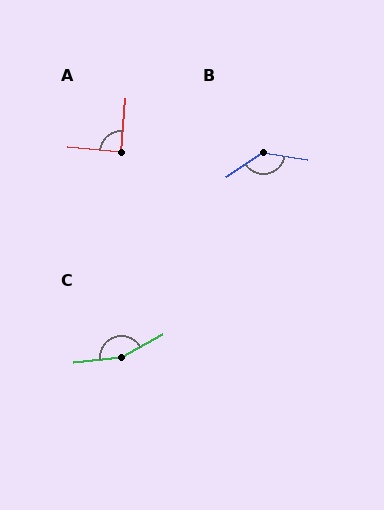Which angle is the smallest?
A, at approximately 89 degrees.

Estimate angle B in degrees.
Approximately 137 degrees.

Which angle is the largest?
C, at approximately 158 degrees.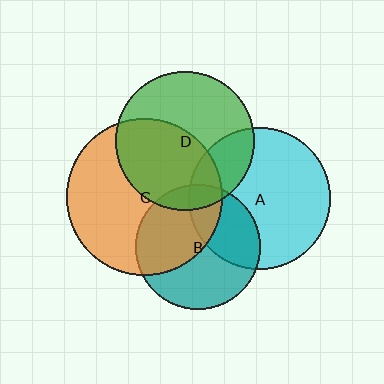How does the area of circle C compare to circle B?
Approximately 1.6 times.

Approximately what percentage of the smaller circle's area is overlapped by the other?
Approximately 45%.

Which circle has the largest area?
Circle C (orange).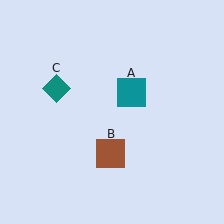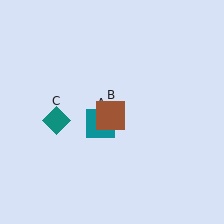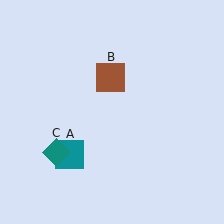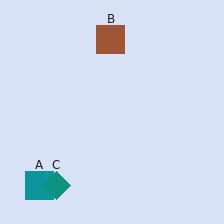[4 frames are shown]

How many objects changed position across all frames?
3 objects changed position: teal square (object A), brown square (object B), teal diamond (object C).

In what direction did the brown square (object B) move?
The brown square (object B) moved up.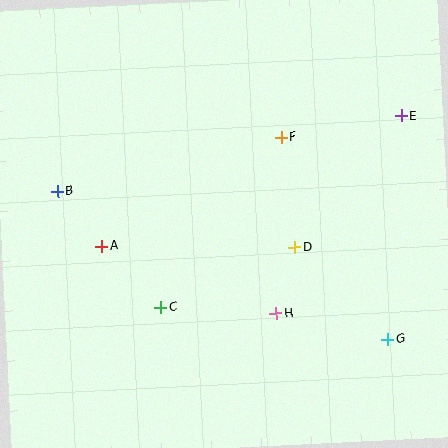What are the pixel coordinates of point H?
Point H is at (276, 313).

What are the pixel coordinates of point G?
Point G is at (387, 339).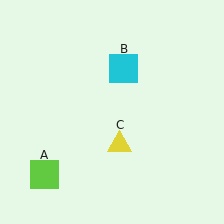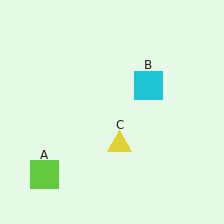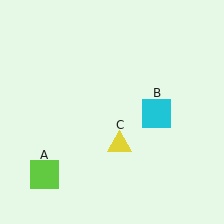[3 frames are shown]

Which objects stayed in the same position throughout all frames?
Lime square (object A) and yellow triangle (object C) remained stationary.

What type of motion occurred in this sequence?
The cyan square (object B) rotated clockwise around the center of the scene.